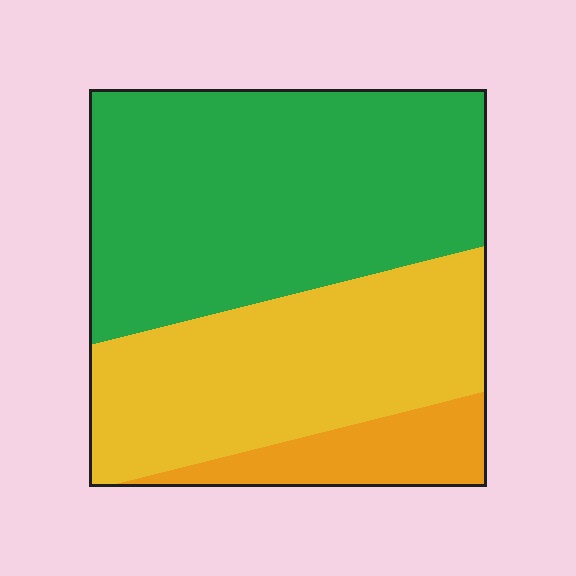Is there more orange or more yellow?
Yellow.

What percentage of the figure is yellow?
Yellow covers about 35% of the figure.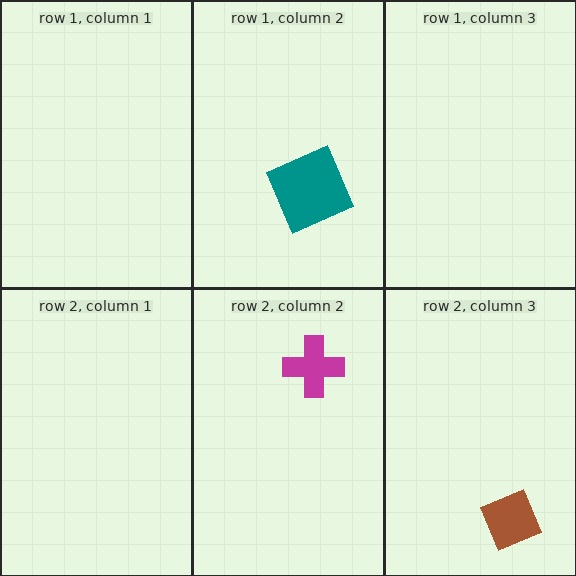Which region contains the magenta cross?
The row 2, column 2 region.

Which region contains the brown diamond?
The row 2, column 3 region.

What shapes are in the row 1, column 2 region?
The teal square.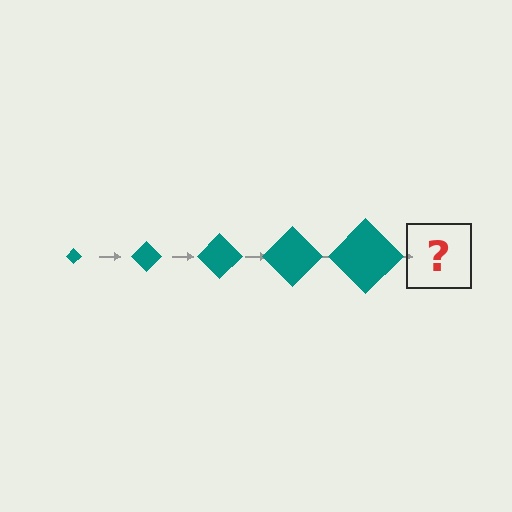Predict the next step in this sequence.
The next step is a teal diamond, larger than the previous one.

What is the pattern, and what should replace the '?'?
The pattern is that the diamond gets progressively larger each step. The '?' should be a teal diamond, larger than the previous one.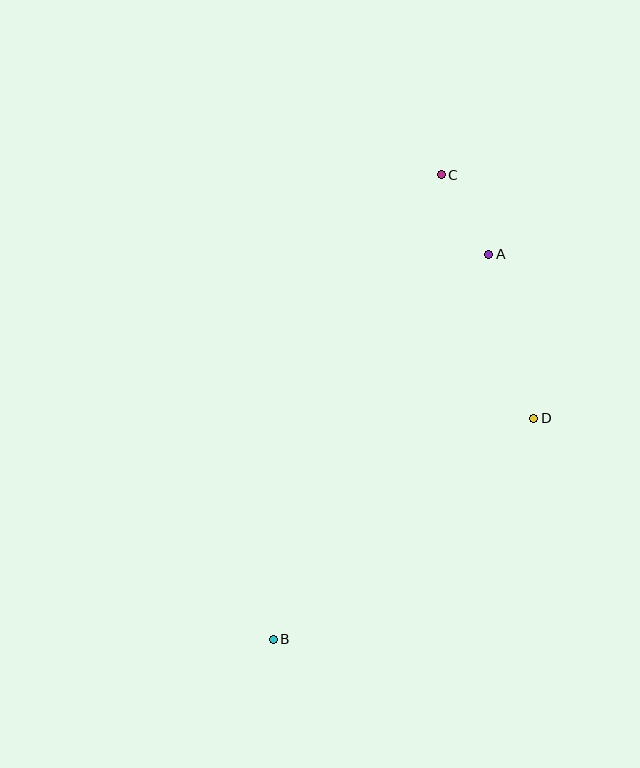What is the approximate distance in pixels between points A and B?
The distance between A and B is approximately 441 pixels.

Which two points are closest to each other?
Points A and C are closest to each other.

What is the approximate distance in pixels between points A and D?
The distance between A and D is approximately 170 pixels.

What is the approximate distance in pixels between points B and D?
The distance between B and D is approximately 341 pixels.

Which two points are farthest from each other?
Points B and C are farthest from each other.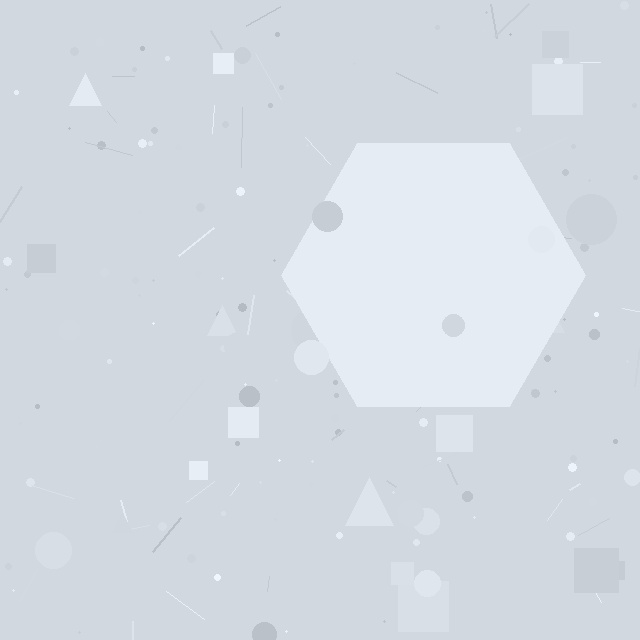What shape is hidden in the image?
A hexagon is hidden in the image.